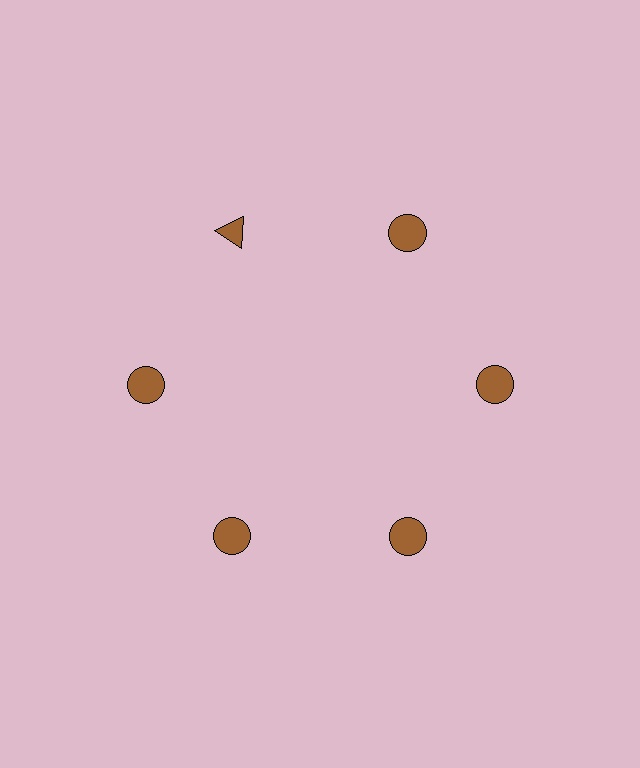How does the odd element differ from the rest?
It has a different shape: triangle instead of circle.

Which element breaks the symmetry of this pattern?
The brown triangle at roughly the 11 o'clock position breaks the symmetry. All other shapes are brown circles.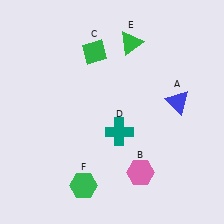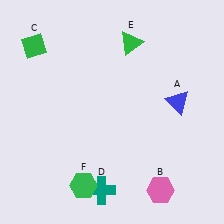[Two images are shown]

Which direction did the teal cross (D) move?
The teal cross (D) moved down.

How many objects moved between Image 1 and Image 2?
3 objects moved between the two images.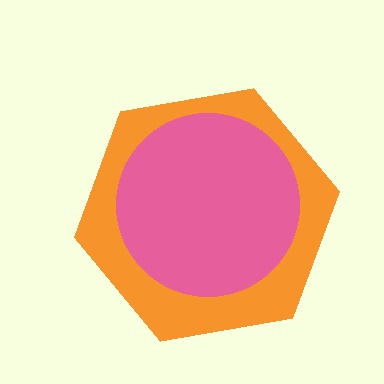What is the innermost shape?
The pink circle.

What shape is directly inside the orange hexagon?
The pink circle.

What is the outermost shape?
The orange hexagon.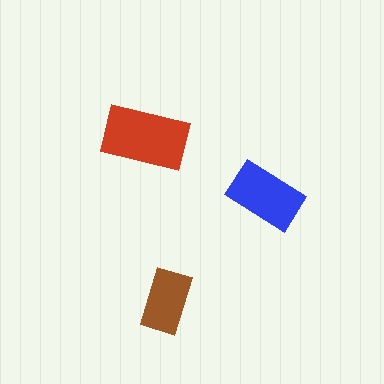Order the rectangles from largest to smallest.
the red one, the blue one, the brown one.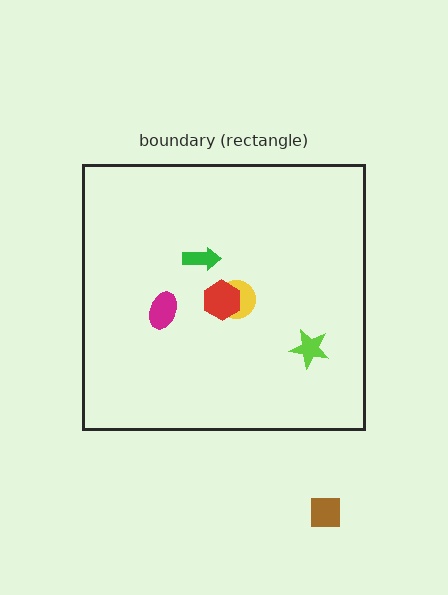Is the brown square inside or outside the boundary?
Outside.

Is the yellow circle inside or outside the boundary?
Inside.